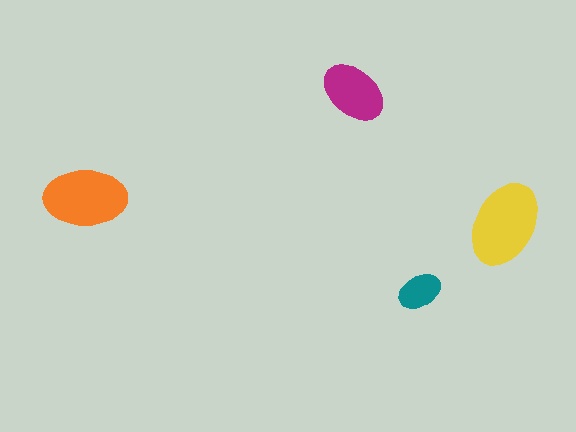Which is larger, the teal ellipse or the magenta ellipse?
The magenta one.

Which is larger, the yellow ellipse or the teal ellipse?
The yellow one.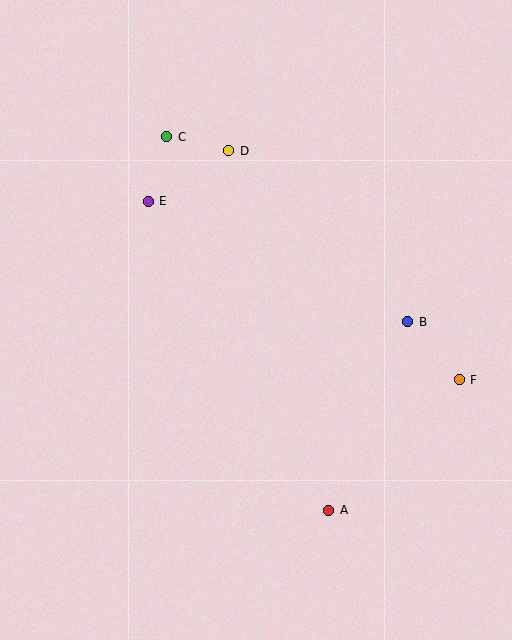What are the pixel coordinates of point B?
Point B is at (408, 322).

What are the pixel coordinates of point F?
Point F is at (459, 380).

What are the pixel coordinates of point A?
Point A is at (329, 510).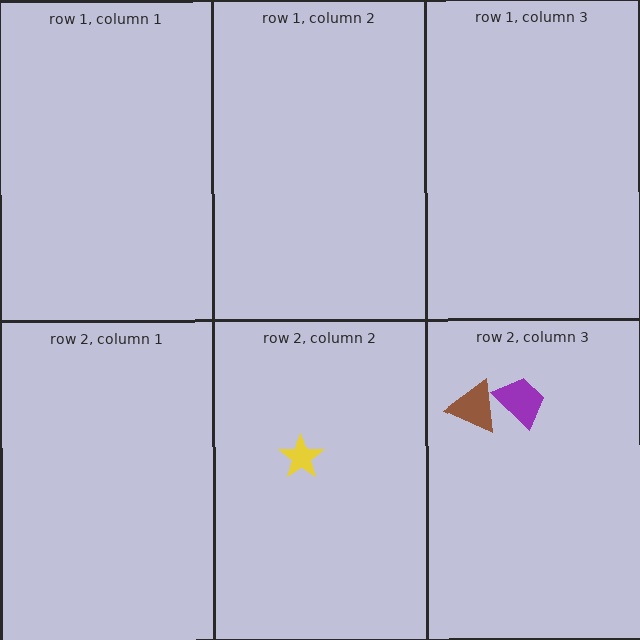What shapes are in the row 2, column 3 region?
The brown triangle, the purple trapezoid.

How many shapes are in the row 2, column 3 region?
2.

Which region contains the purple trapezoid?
The row 2, column 3 region.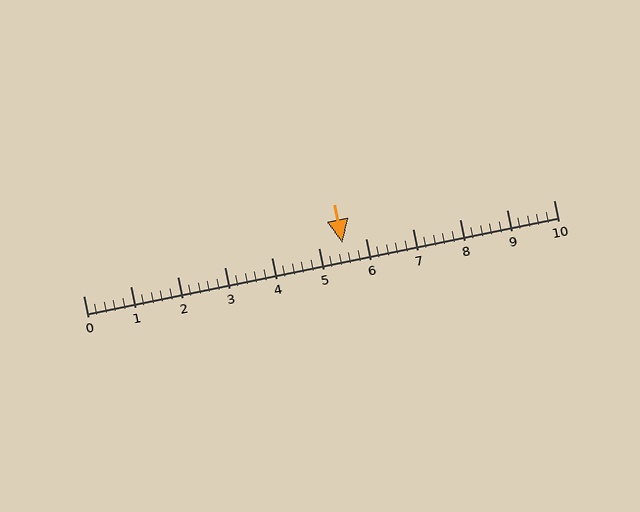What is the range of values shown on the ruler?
The ruler shows values from 0 to 10.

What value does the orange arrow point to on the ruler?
The orange arrow points to approximately 5.5.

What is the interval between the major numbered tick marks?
The major tick marks are spaced 1 units apart.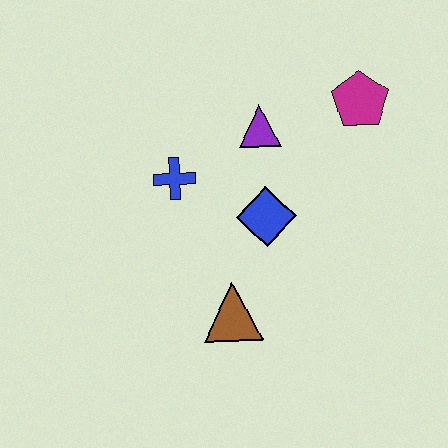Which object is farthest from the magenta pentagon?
The brown triangle is farthest from the magenta pentagon.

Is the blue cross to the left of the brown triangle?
Yes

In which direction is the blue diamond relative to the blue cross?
The blue diamond is to the right of the blue cross.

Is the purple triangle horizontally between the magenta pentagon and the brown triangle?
Yes